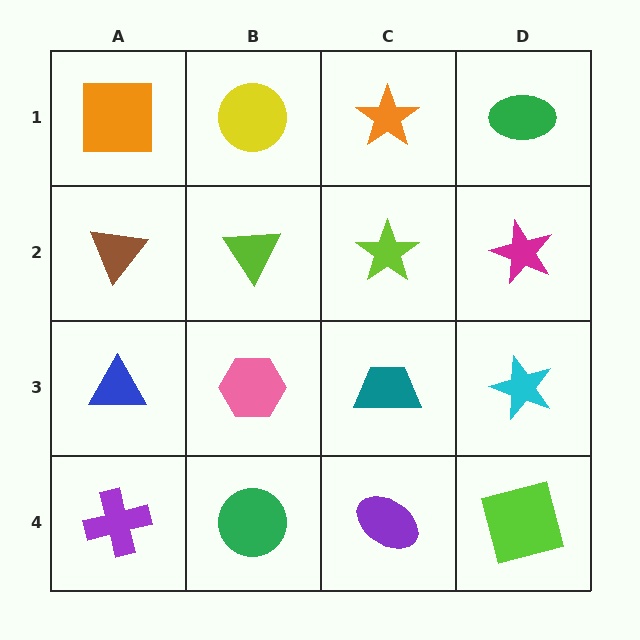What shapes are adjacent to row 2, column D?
A green ellipse (row 1, column D), a cyan star (row 3, column D), a lime star (row 2, column C).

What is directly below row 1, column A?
A brown triangle.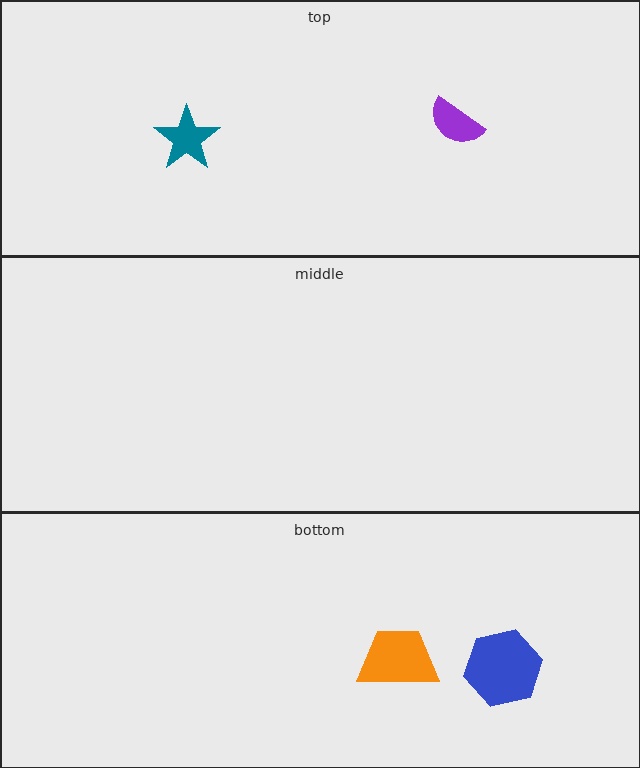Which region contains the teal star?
The top region.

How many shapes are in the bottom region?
2.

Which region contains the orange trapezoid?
The bottom region.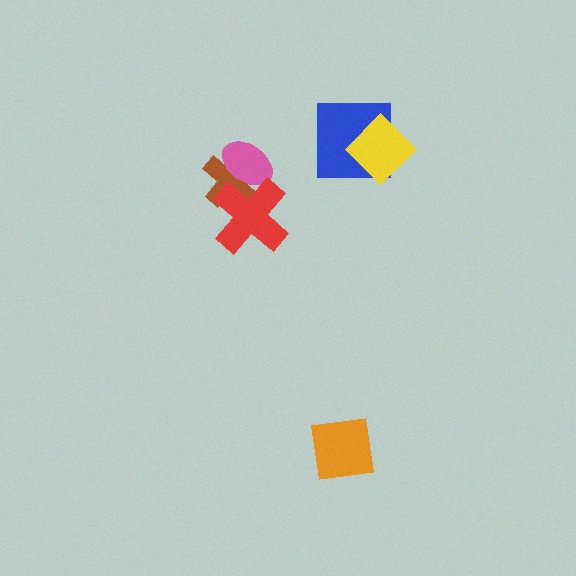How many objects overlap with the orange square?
0 objects overlap with the orange square.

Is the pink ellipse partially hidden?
Yes, it is partially covered by another shape.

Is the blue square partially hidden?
Yes, it is partially covered by another shape.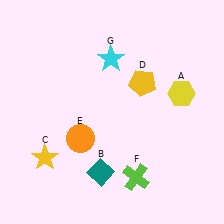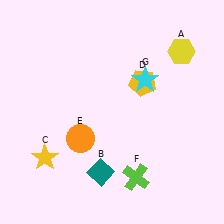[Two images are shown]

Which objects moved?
The objects that moved are: the yellow hexagon (A), the cyan star (G).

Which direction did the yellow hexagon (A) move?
The yellow hexagon (A) moved up.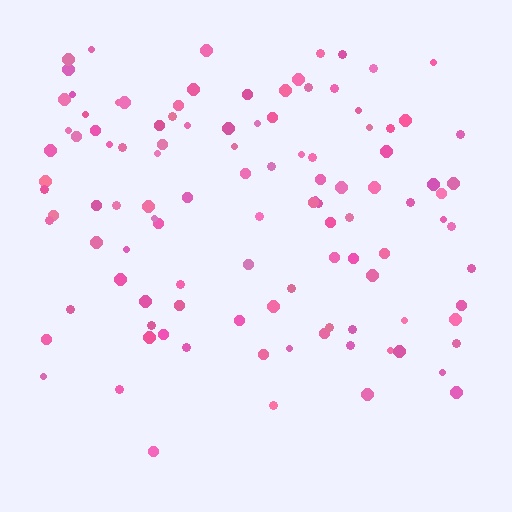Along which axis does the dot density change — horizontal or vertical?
Vertical.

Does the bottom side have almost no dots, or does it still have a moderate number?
Still a moderate number, just noticeably fewer than the top.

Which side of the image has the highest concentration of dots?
The top.